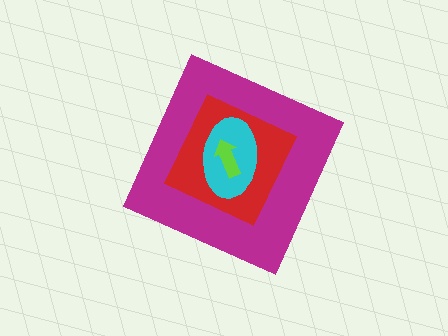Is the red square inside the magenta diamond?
Yes.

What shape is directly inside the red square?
The cyan ellipse.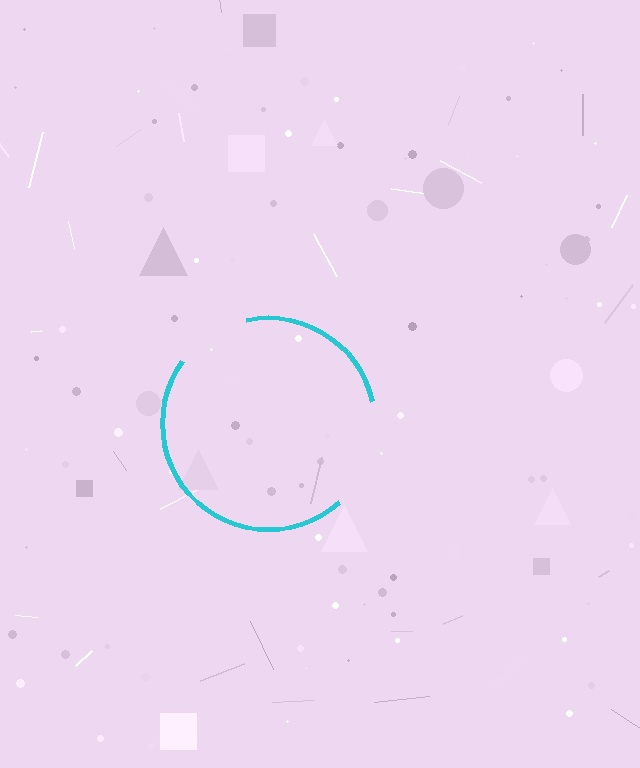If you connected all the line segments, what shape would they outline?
They would outline a circle.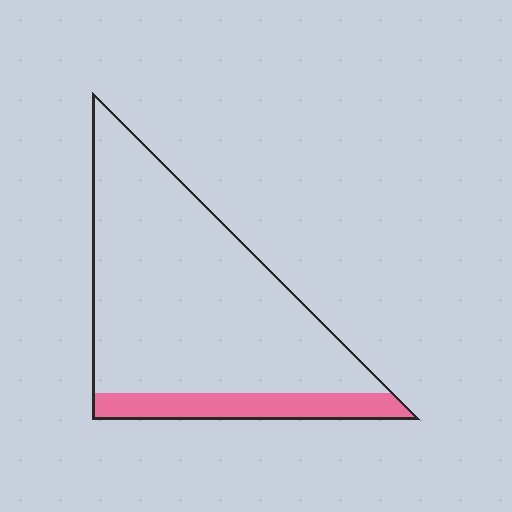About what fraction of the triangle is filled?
About one sixth (1/6).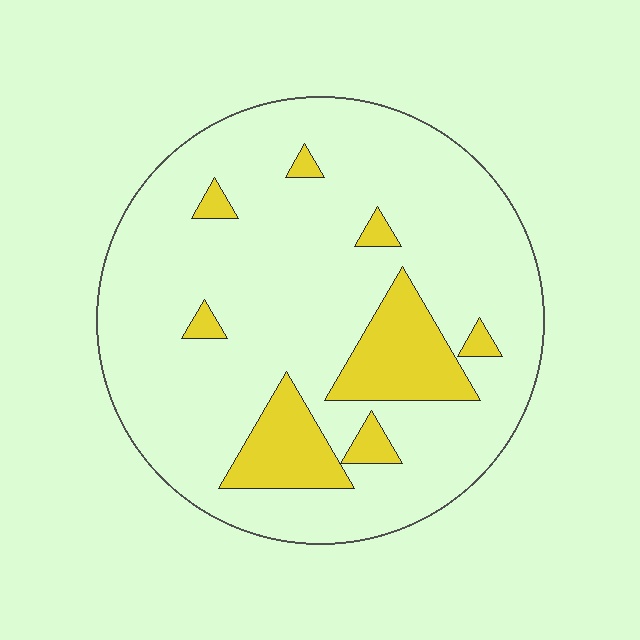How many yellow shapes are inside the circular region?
8.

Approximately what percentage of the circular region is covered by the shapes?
Approximately 15%.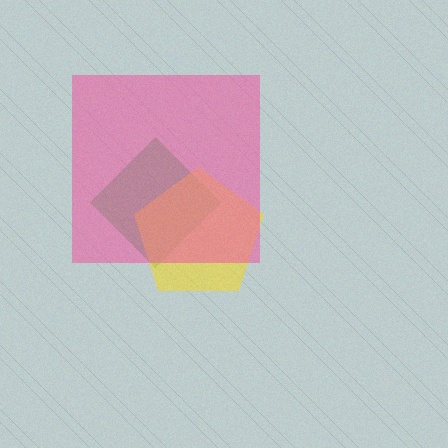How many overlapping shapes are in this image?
There are 3 overlapping shapes in the image.